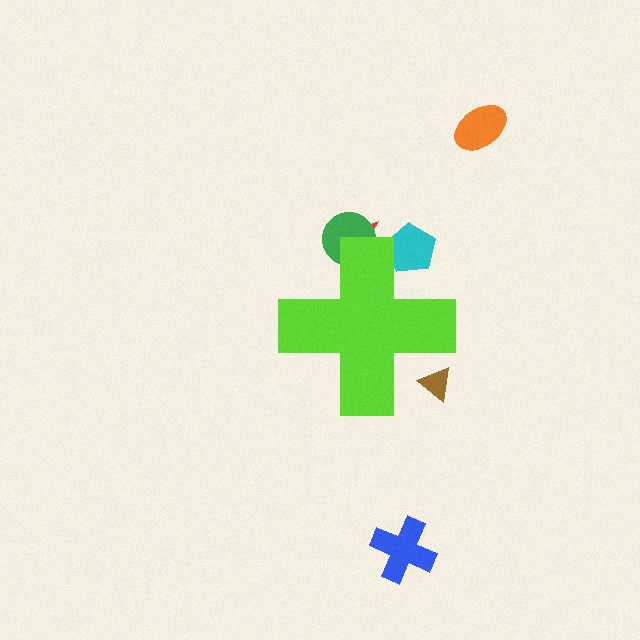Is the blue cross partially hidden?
No, the blue cross is fully visible.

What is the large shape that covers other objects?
A lime cross.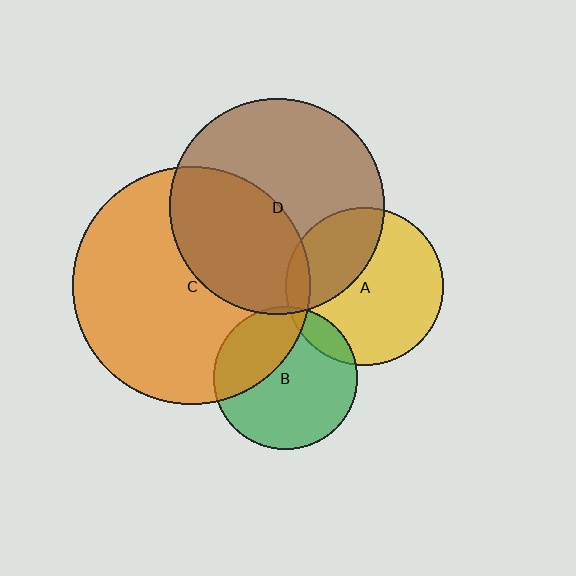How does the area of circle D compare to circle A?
Approximately 1.9 times.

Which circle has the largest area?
Circle C (orange).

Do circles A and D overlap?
Yes.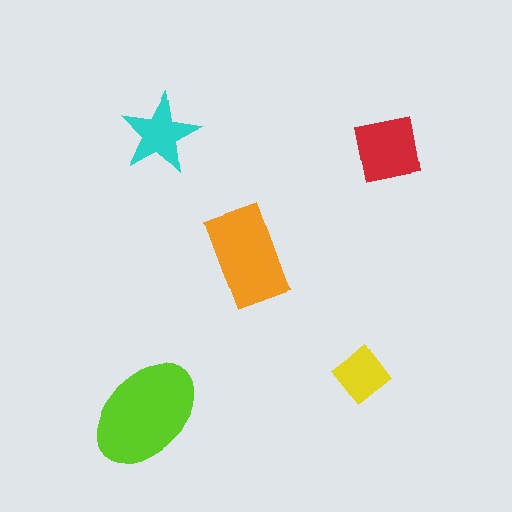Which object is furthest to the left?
The lime ellipse is leftmost.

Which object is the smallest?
The yellow diamond.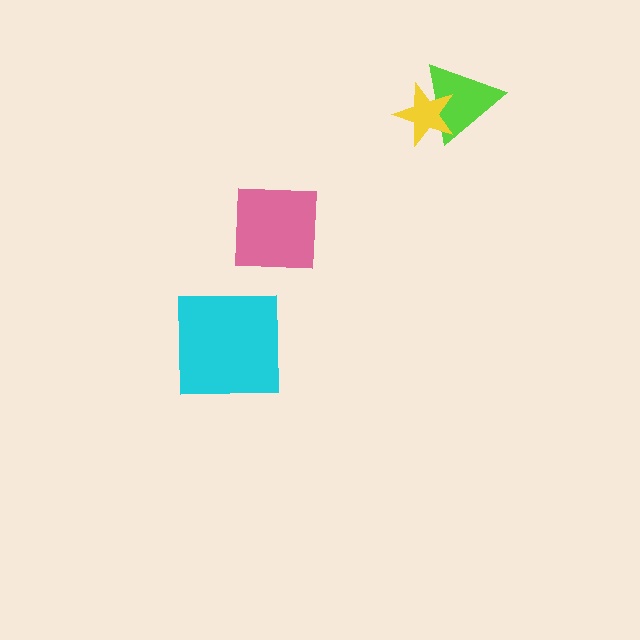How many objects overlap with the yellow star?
1 object overlaps with the yellow star.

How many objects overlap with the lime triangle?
1 object overlaps with the lime triangle.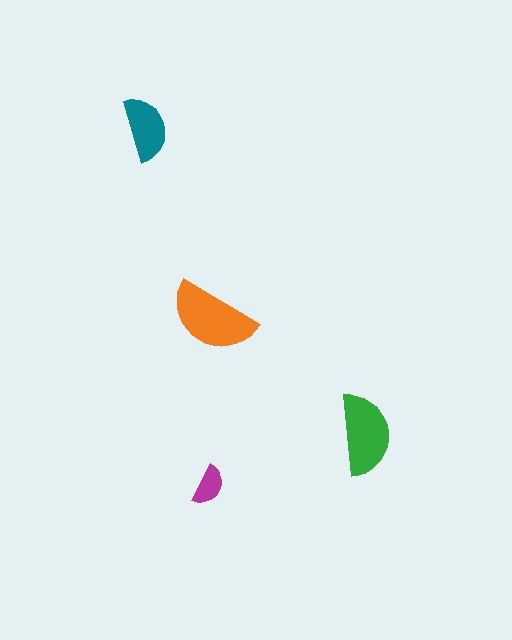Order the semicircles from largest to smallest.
the orange one, the green one, the teal one, the magenta one.